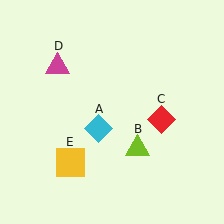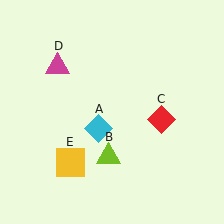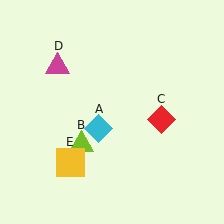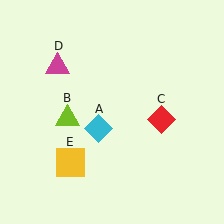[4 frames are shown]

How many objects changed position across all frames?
1 object changed position: lime triangle (object B).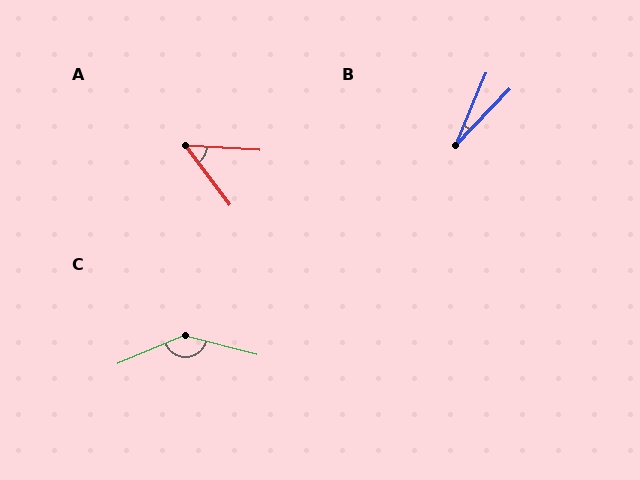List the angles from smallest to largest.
B (21°), A (50°), C (142°).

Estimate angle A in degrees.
Approximately 50 degrees.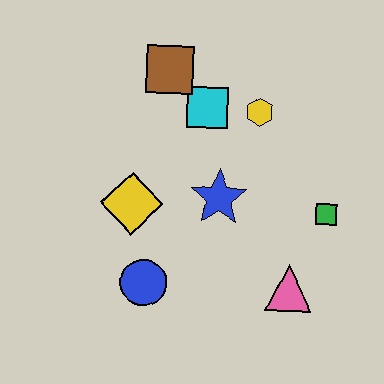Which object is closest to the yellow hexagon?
The cyan square is closest to the yellow hexagon.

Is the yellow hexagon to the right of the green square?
No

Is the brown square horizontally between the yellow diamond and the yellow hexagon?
Yes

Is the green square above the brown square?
No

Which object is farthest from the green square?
The brown square is farthest from the green square.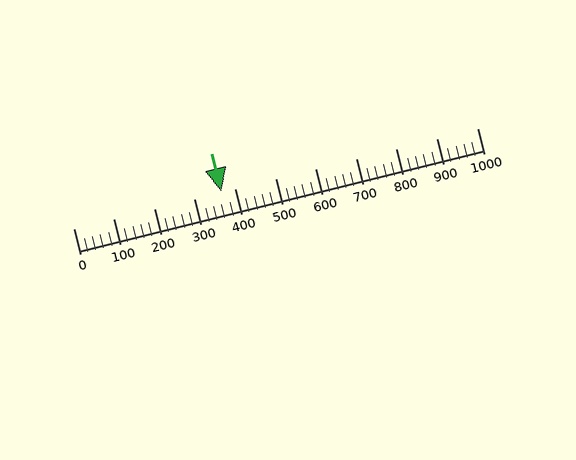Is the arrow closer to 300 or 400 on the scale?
The arrow is closer to 400.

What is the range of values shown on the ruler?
The ruler shows values from 0 to 1000.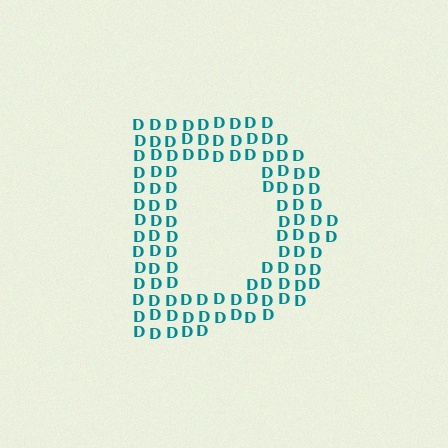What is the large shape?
The large shape is the letter D.